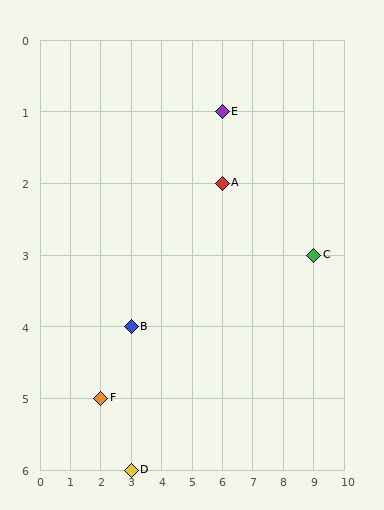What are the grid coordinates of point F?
Point F is at grid coordinates (2, 5).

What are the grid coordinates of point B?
Point B is at grid coordinates (3, 4).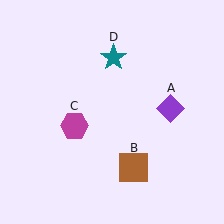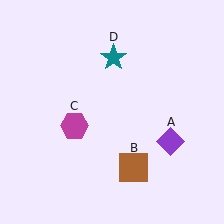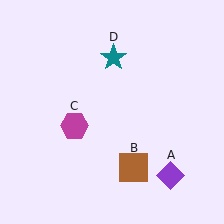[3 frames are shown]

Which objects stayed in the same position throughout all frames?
Brown square (object B) and magenta hexagon (object C) and teal star (object D) remained stationary.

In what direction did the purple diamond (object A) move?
The purple diamond (object A) moved down.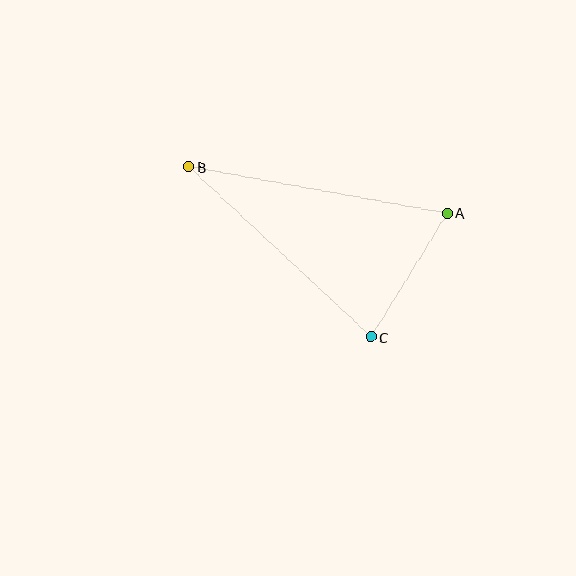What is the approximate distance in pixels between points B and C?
The distance between B and C is approximately 249 pixels.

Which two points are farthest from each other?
Points A and B are farthest from each other.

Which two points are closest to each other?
Points A and C are closest to each other.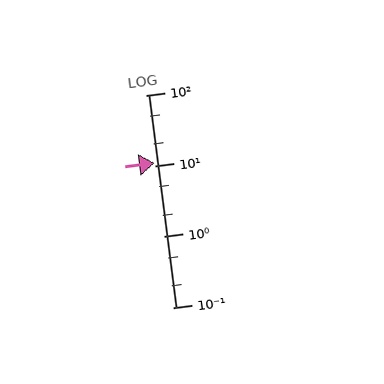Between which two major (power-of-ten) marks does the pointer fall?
The pointer is between 10 and 100.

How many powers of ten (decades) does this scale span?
The scale spans 3 decades, from 0.1 to 100.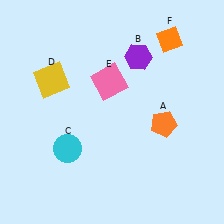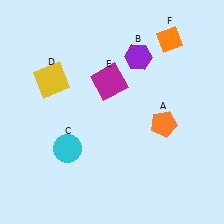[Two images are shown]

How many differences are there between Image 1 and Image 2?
There is 1 difference between the two images.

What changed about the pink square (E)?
In Image 1, E is pink. In Image 2, it changed to magenta.